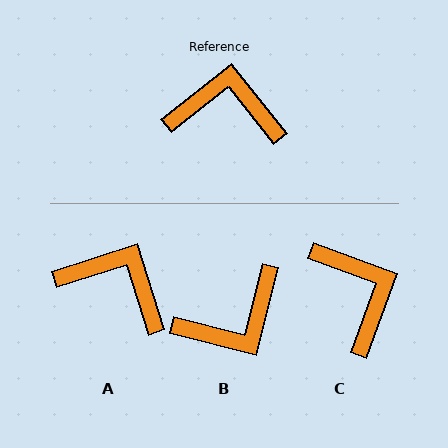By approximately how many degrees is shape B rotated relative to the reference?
Approximately 143 degrees clockwise.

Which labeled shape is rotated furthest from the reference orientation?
B, about 143 degrees away.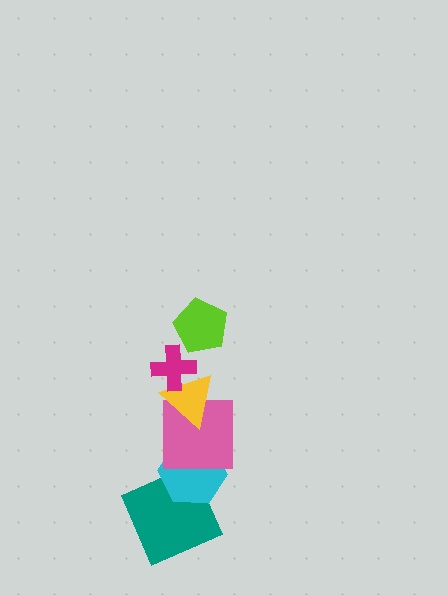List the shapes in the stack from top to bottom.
From top to bottom: the lime pentagon, the magenta cross, the yellow triangle, the pink square, the cyan hexagon, the teal square.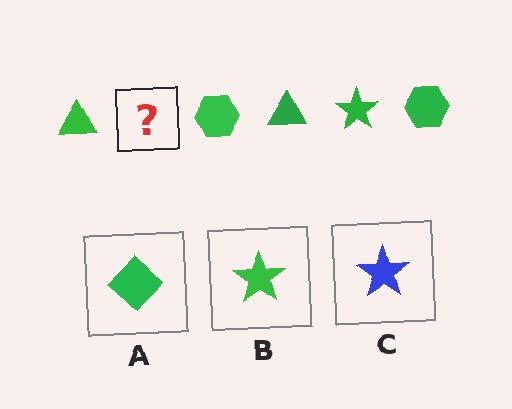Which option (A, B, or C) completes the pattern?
B.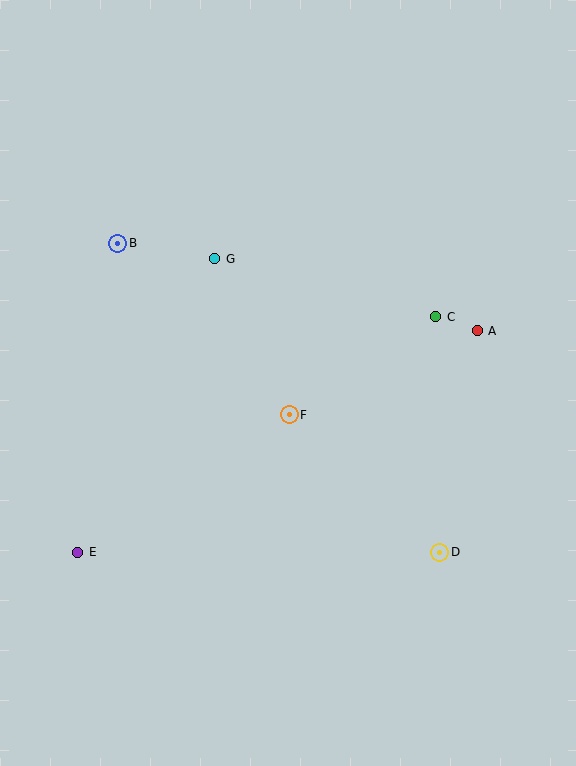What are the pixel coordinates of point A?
Point A is at (477, 331).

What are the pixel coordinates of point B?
Point B is at (118, 243).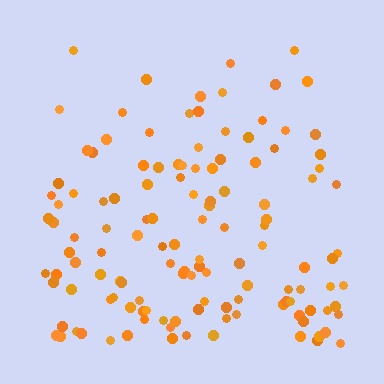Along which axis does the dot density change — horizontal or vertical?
Vertical.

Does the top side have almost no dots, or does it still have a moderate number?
Still a moderate number, just noticeably fewer than the bottom.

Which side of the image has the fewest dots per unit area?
The top.